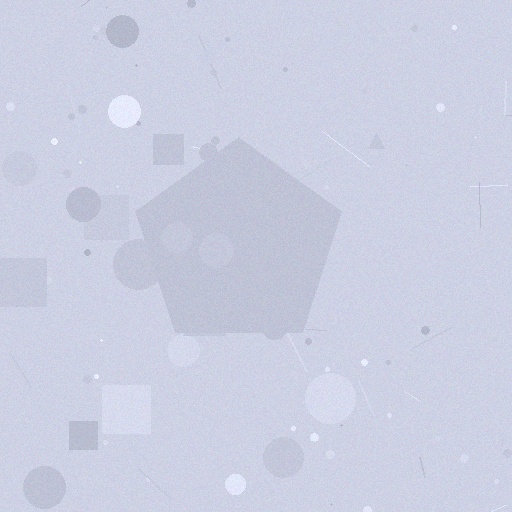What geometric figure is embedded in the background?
A pentagon is embedded in the background.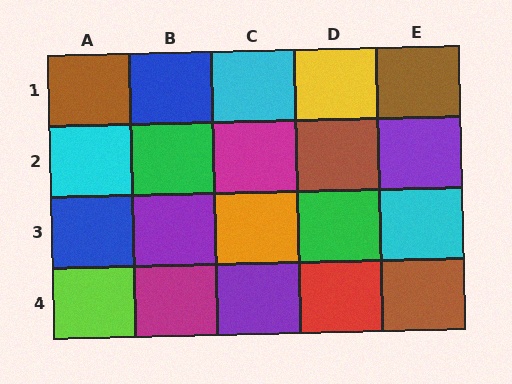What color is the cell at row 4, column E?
Brown.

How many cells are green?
2 cells are green.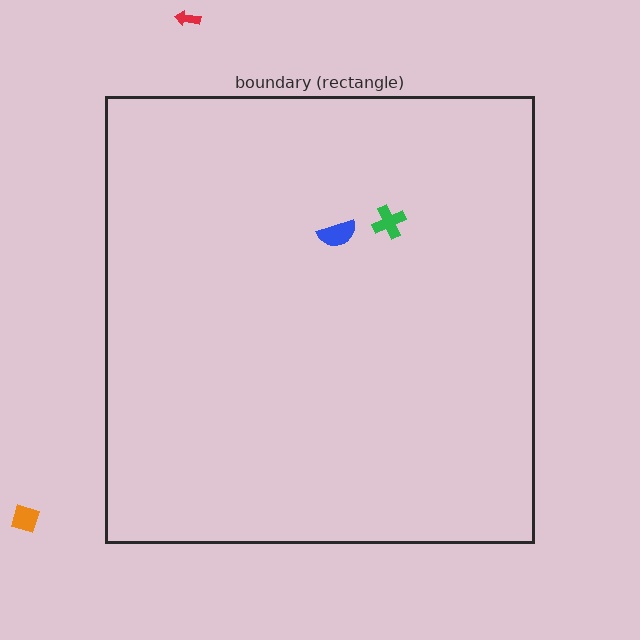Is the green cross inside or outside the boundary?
Inside.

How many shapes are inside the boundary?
2 inside, 2 outside.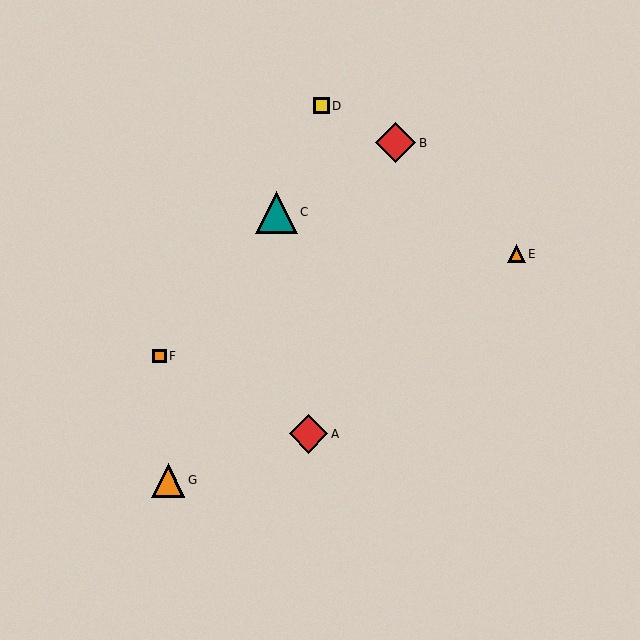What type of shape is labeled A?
Shape A is a red diamond.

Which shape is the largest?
The teal triangle (labeled C) is the largest.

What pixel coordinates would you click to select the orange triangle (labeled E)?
Click at (516, 254) to select the orange triangle E.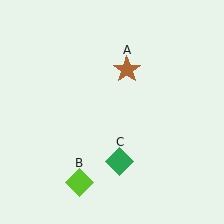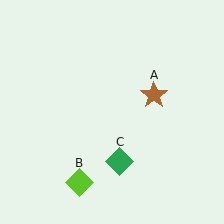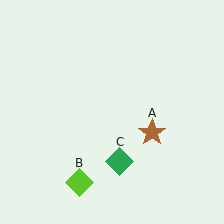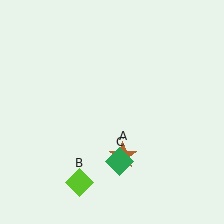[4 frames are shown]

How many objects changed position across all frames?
1 object changed position: brown star (object A).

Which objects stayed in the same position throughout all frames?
Lime diamond (object B) and green diamond (object C) remained stationary.